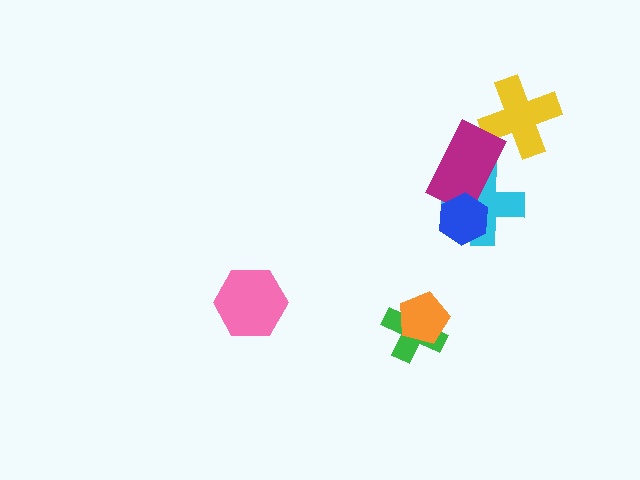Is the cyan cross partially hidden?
Yes, it is partially covered by another shape.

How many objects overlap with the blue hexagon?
2 objects overlap with the blue hexagon.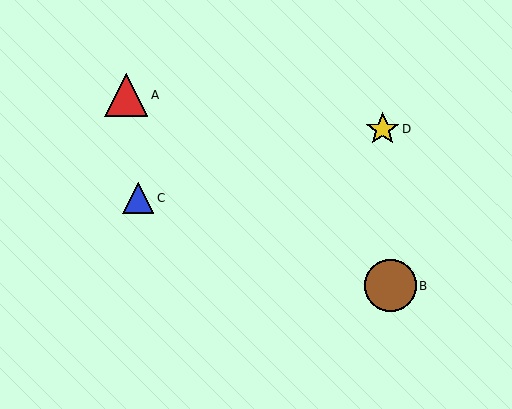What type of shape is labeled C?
Shape C is a blue triangle.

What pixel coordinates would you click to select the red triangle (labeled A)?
Click at (126, 95) to select the red triangle A.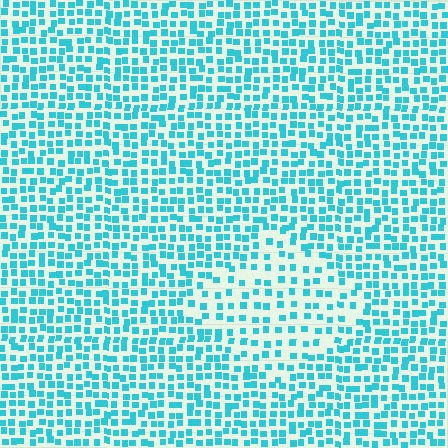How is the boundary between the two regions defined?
The boundary is defined by a change in element density (approximately 1.8x ratio). All elements are the same color, size, and shape.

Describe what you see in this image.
The image contains small cyan elements arranged at two different densities. A diamond-shaped region is visible where the elements are less densely packed than the surrounding area.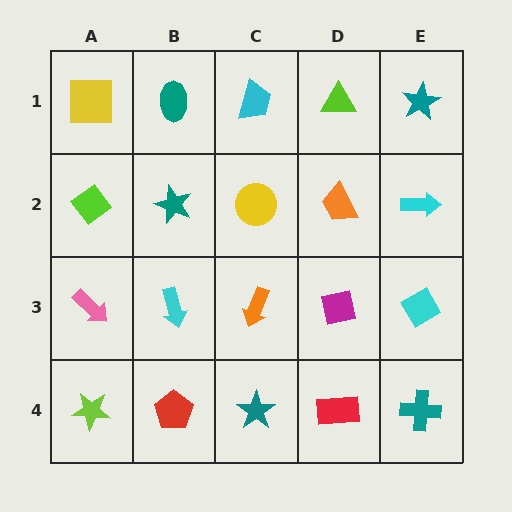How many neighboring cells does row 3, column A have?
3.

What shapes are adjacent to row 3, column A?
A lime diamond (row 2, column A), a lime star (row 4, column A), a cyan arrow (row 3, column B).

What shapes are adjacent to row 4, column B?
A cyan arrow (row 3, column B), a lime star (row 4, column A), a teal star (row 4, column C).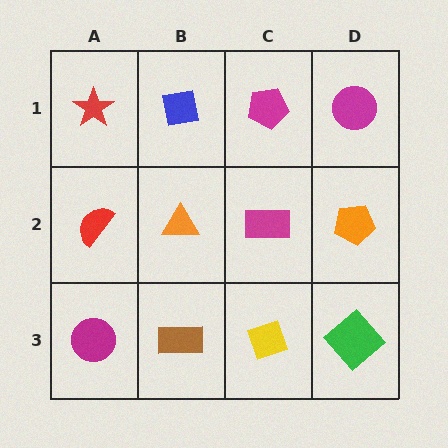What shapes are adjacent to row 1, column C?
A magenta rectangle (row 2, column C), a blue square (row 1, column B), a magenta circle (row 1, column D).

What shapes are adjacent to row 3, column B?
An orange triangle (row 2, column B), a magenta circle (row 3, column A), a yellow diamond (row 3, column C).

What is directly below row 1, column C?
A magenta rectangle.